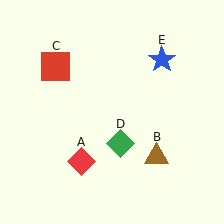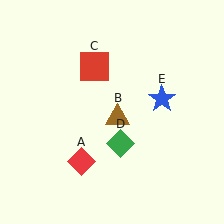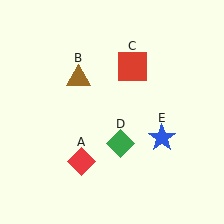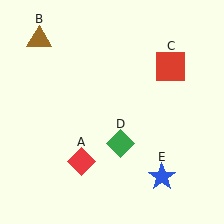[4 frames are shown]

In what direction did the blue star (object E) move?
The blue star (object E) moved down.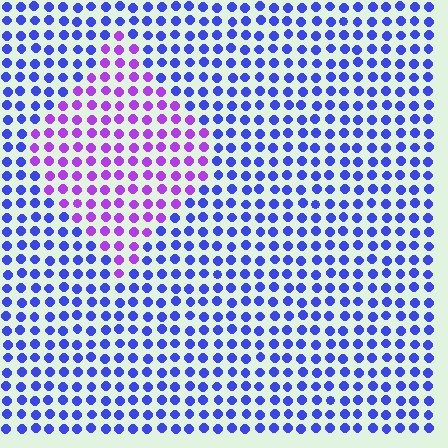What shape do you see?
I see a diamond.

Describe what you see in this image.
The image is filled with small blue elements in a uniform arrangement. A diamond-shaped region is visible where the elements are tinted to a slightly different hue, forming a subtle color boundary.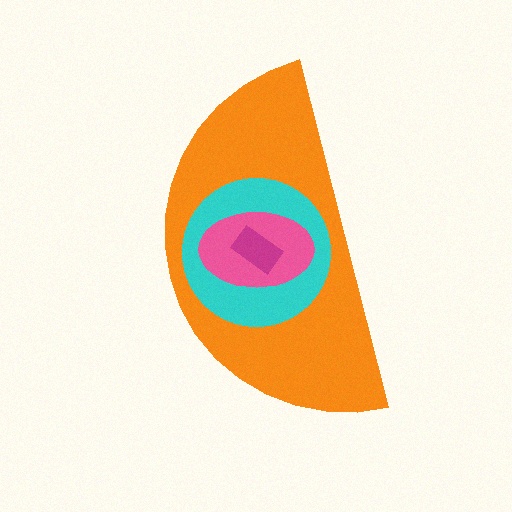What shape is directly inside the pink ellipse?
The magenta rectangle.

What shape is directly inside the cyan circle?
The pink ellipse.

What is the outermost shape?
The orange semicircle.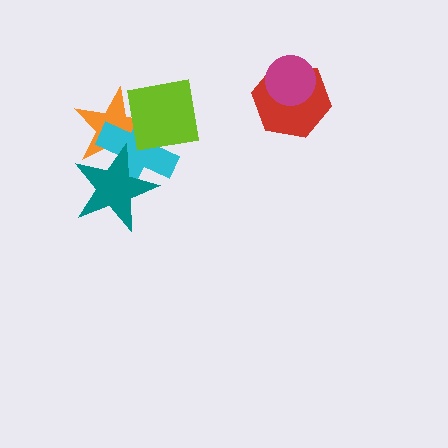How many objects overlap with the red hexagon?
1 object overlaps with the red hexagon.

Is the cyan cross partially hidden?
Yes, it is partially covered by another shape.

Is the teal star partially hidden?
No, no other shape covers it.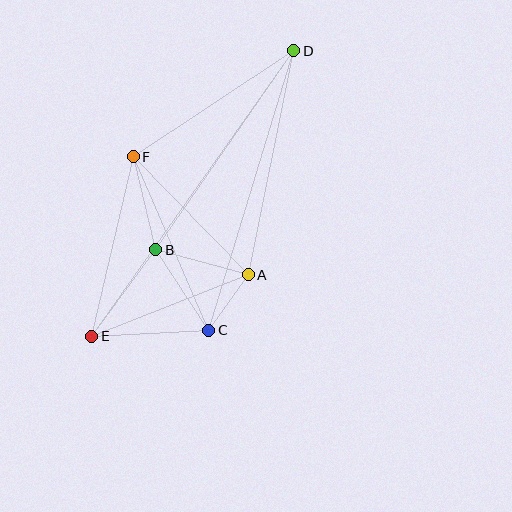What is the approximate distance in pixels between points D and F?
The distance between D and F is approximately 193 pixels.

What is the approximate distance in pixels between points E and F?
The distance between E and F is approximately 184 pixels.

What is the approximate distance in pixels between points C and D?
The distance between C and D is approximately 293 pixels.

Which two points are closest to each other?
Points A and C are closest to each other.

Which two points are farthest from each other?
Points D and E are farthest from each other.